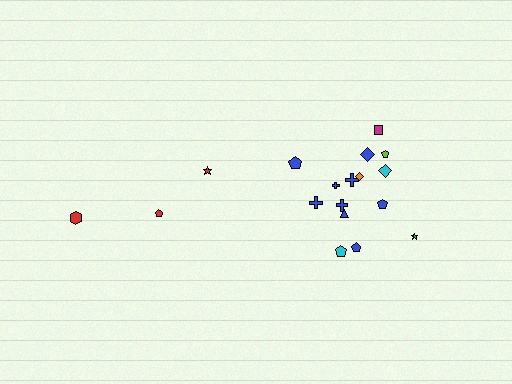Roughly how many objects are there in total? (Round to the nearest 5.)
Roughly 20 objects in total.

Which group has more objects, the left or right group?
The right group.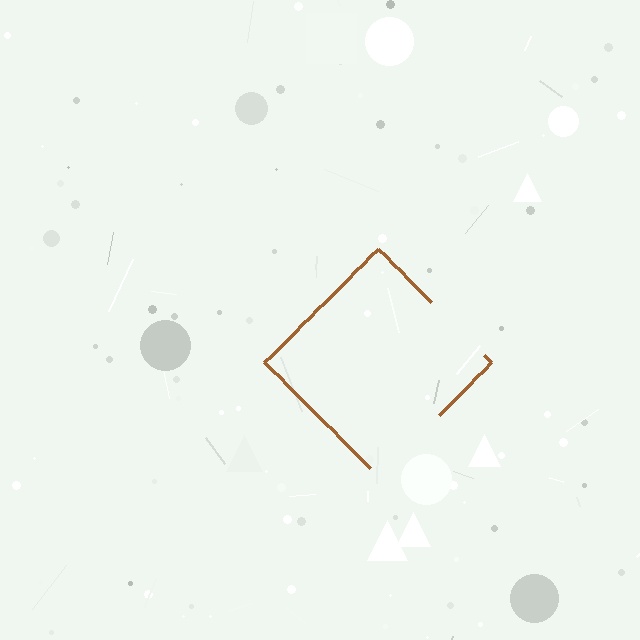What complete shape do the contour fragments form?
The contour fragments form a diamond.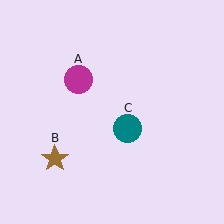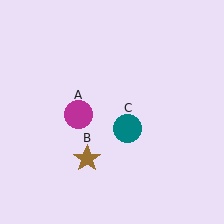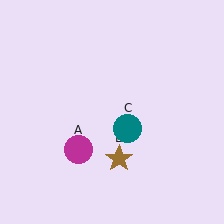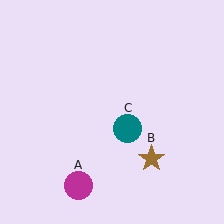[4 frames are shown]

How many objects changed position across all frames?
2 objects changed position: magenta circle (object A), brown star (object B).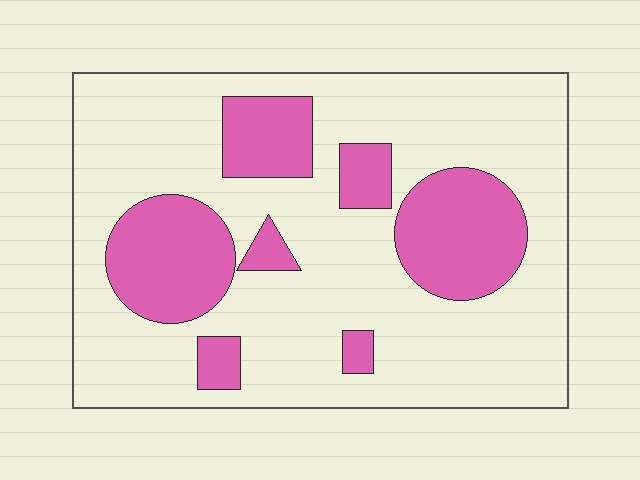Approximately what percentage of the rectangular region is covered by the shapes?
Approximately 25%.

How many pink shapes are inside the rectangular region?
7.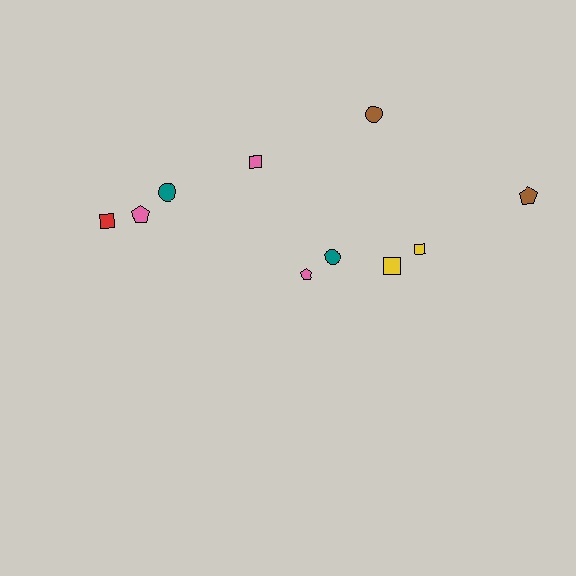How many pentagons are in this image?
There are 3 pentagons.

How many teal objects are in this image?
There are 2 teal objects.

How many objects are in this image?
There are 10 objects.